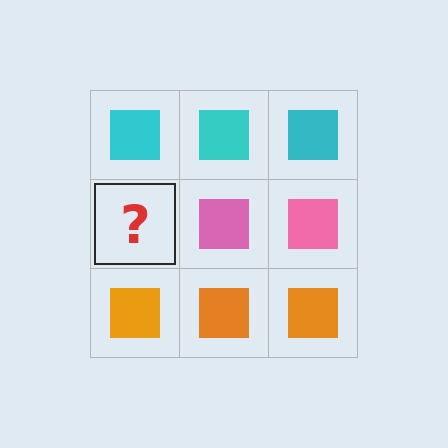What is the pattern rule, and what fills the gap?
The rule is that each row has a consistent color. The gap should be filled with a pink square.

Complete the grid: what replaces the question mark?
The question mark should be replaced with a pink square.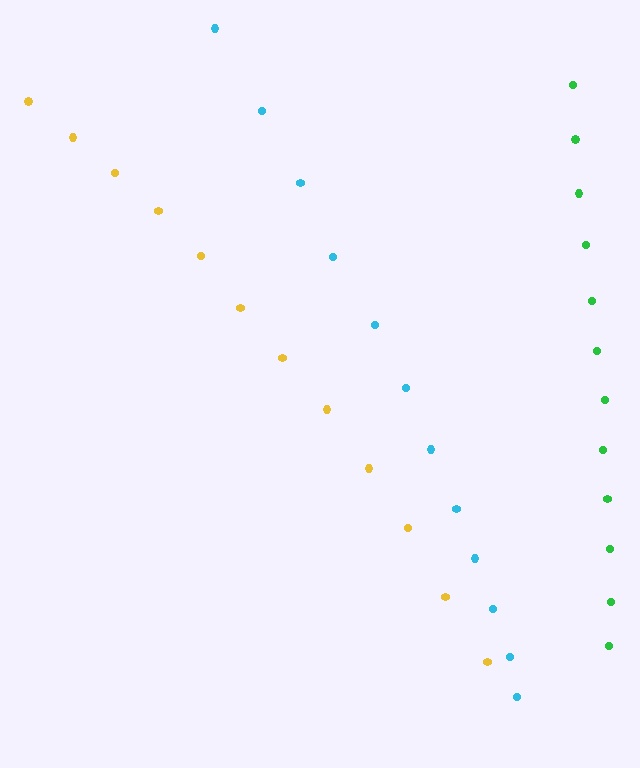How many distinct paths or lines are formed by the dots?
There are 3 distinct paths.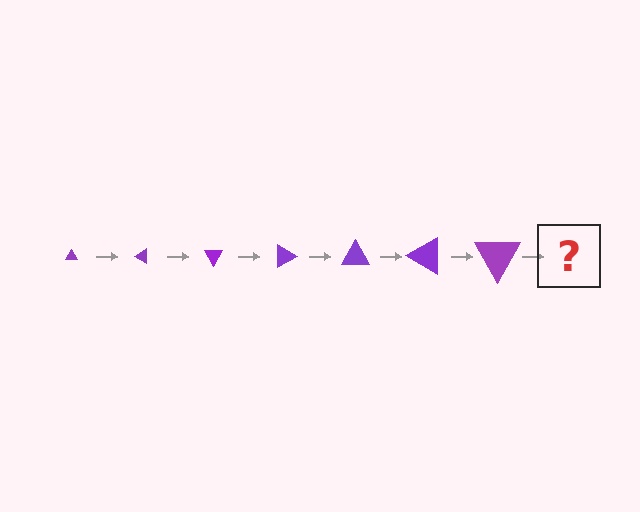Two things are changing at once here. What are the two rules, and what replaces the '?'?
The two rules are that the triangle grows larger each step and it rotates 30 degrees each step. The '?' should be a triangle, larger than the previous one and rotated 210 degrees from the start.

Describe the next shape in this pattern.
It should be a triangle, larger than the previous one and rotated 210 degrees from the start.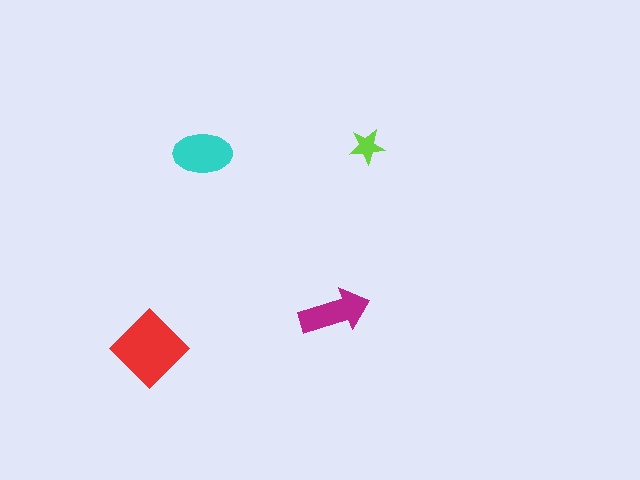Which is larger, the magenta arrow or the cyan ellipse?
The cyan ellipse.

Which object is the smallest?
The lime star.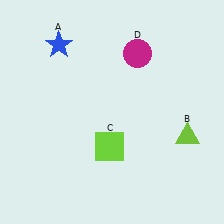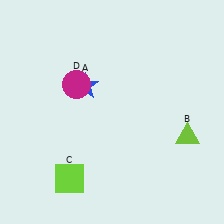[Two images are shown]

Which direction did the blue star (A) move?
The blue star (A) moved down.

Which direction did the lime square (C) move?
The lime square (C) moved left.